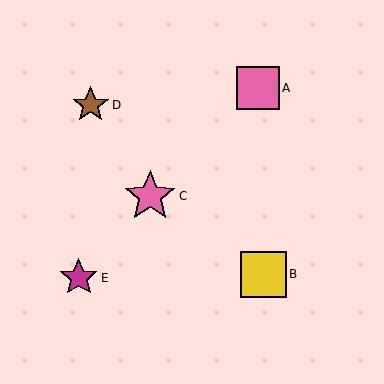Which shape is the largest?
The pink star (labeled C) is the largest.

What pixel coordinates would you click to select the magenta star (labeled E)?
Click at (79, 278) to select the magenta star E.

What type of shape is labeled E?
Shape E is a magenta star.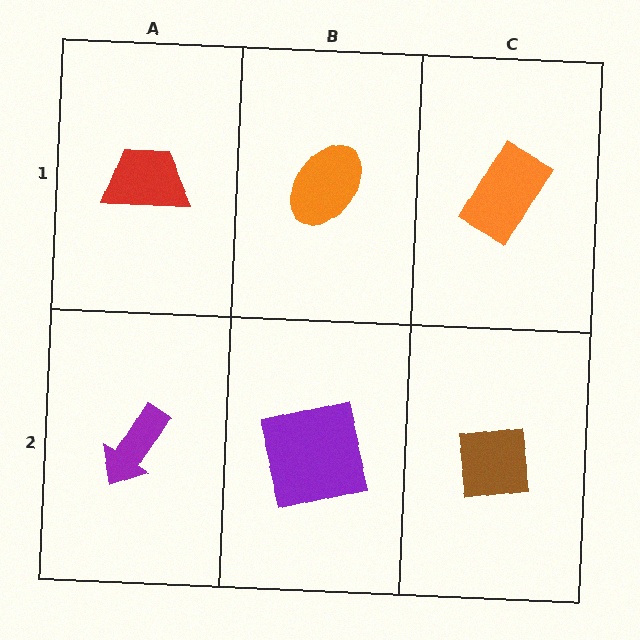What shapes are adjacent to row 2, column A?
A red trapezoid (row 1, column A), a purple square (row 2, column B).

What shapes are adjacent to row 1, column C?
A brown square (row 2, column C), an orange ellipse (row 1, column B).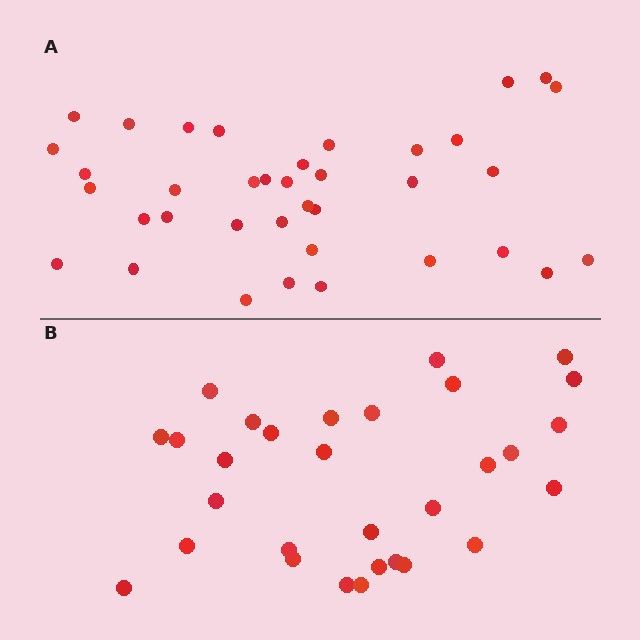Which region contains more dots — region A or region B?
Region A (the top region) has more dots.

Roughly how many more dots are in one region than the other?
Region A has roughly 8 or so more dots than region B.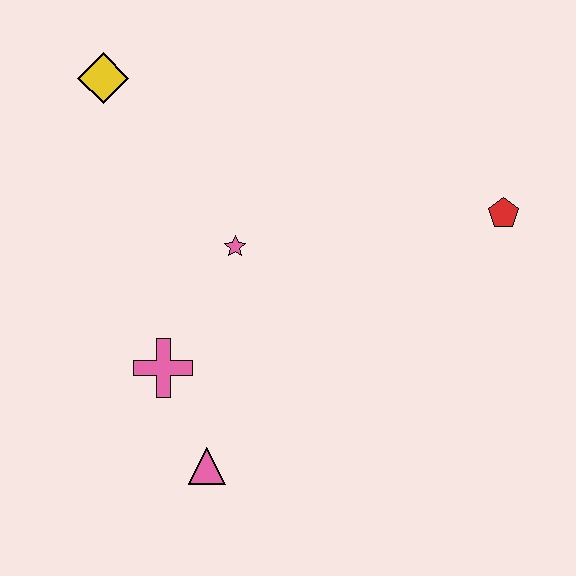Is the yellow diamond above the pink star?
Yes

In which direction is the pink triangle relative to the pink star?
The pink triangle is below the pink star.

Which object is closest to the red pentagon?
The pink star is closest to the red pentagon.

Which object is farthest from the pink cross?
The red pentagon is farthest from the pink cross.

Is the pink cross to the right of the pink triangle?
No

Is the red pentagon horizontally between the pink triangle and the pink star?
No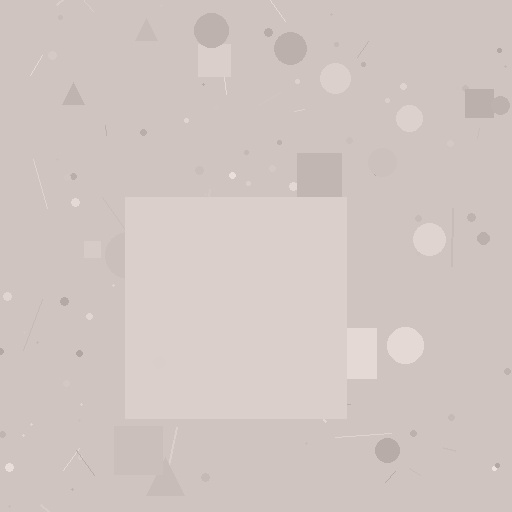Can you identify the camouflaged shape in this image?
The camouflaged shape is a square.